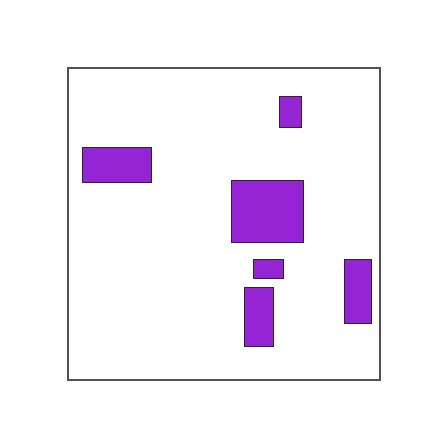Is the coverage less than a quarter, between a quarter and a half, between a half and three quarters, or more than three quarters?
Less than a quarter.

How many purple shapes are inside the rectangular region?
6.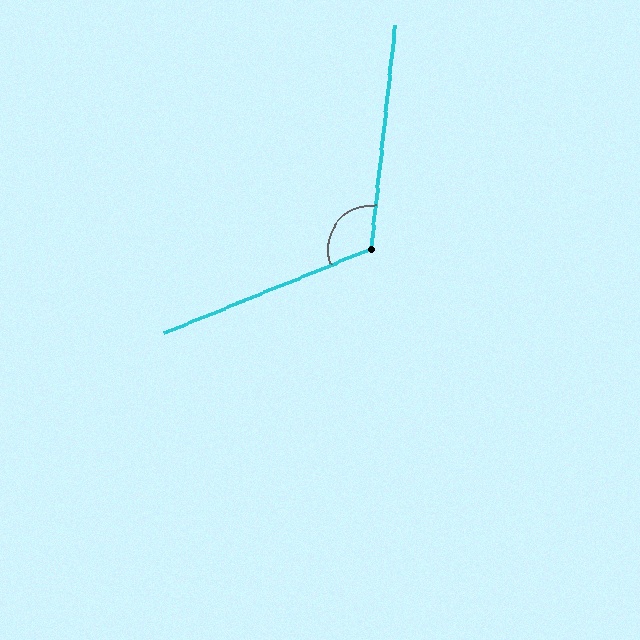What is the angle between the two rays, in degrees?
Approximately 118 degrees.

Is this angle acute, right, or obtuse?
It is obtuse.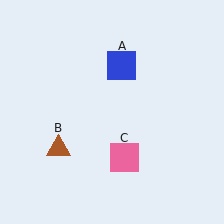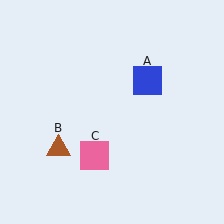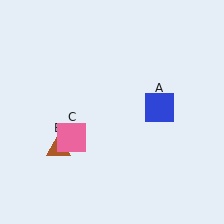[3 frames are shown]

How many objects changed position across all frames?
2 objects changed position: blue square (object A), pink square (object C).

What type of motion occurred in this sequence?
The blue square (object A), pink square (object C) rotated clockwise around the center of the scene.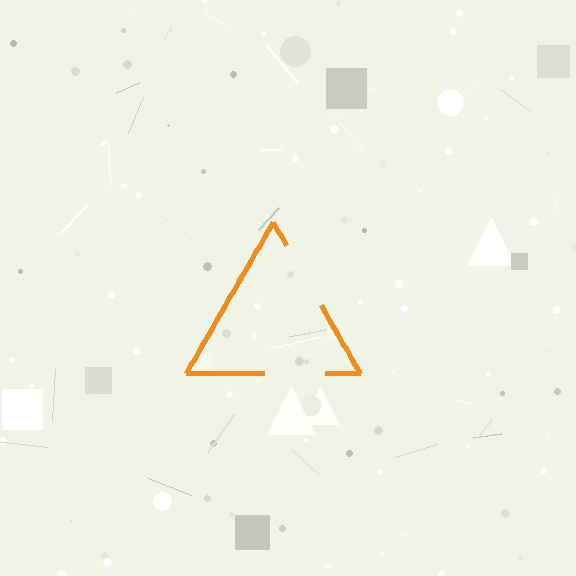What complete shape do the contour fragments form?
The contour fragments form a triangle.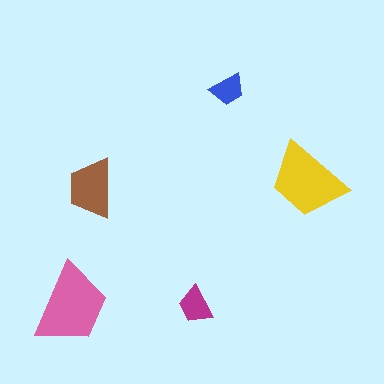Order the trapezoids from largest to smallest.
the pink one, the yellow one, the brown one, the magenta one, the blue one.